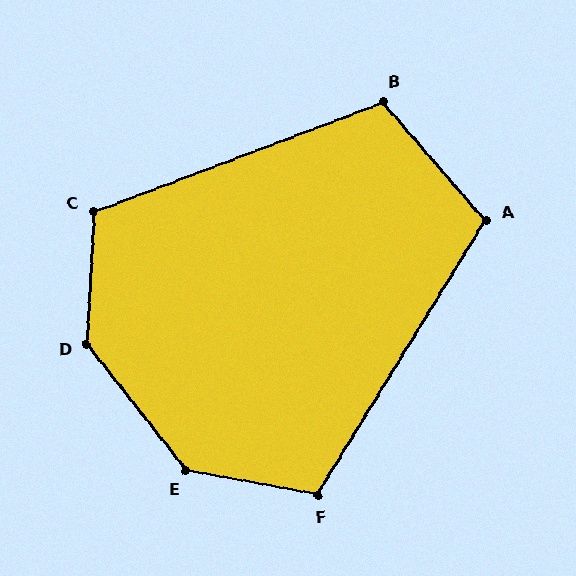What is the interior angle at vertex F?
Approximately 111 degrees (obtuse).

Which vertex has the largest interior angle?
D, at approximately 139 degrees.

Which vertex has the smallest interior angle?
A, at approximately 108 degrees.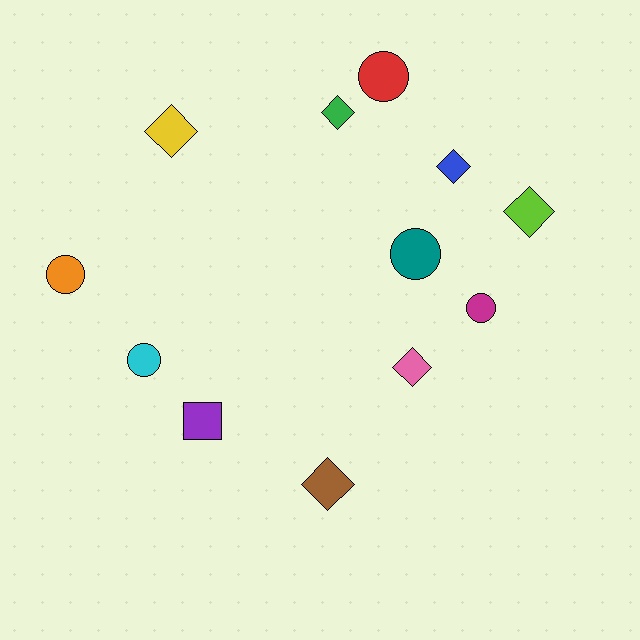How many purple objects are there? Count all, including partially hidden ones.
There is 1 purple object.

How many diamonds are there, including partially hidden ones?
There are 6 diamonds.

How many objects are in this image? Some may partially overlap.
There are 12 objects.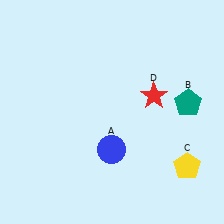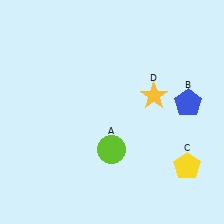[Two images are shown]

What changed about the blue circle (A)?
In Image 1, A is blue. In Image 2, it changed to lime.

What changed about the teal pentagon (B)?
In Image 1, B is teal. In Image 2, it changed to blue.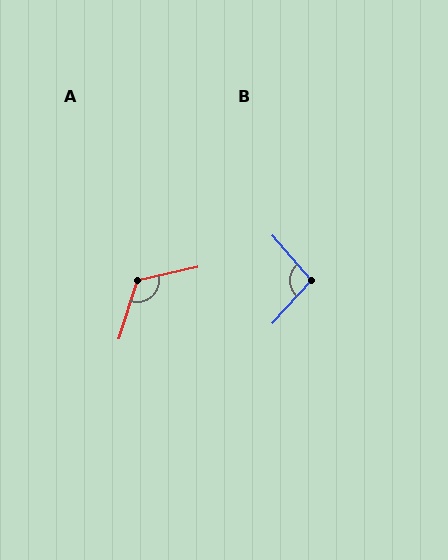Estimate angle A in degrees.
Approximately 120 degrees.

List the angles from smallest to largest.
B (98°), A (120°).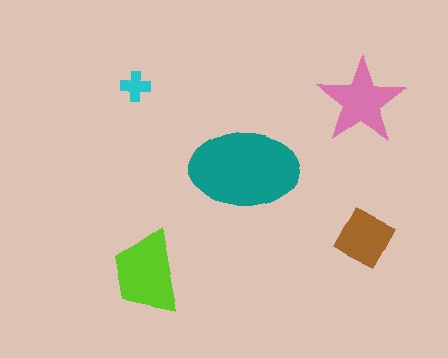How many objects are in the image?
There are 5 objects in the image.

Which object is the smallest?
The cyan cross.